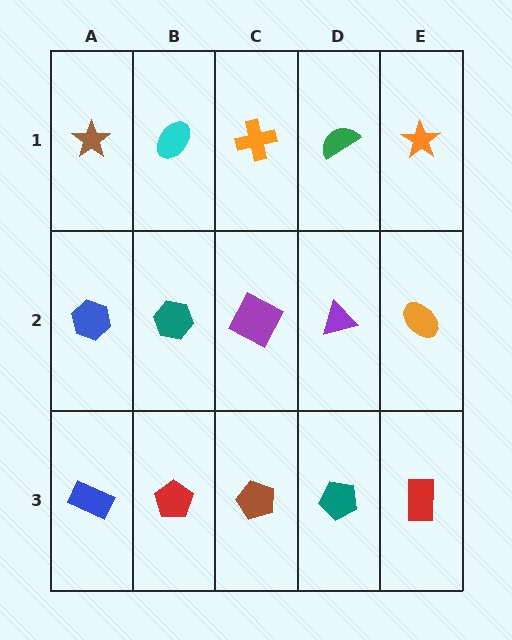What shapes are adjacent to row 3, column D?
A purple triangle (row 2, column D), a brown pentagon (row 3, column C), a red rectangle (row 3, column E).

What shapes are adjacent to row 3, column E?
An orange ellipse (row 2, column E), a teal pentagon (row 3, column D).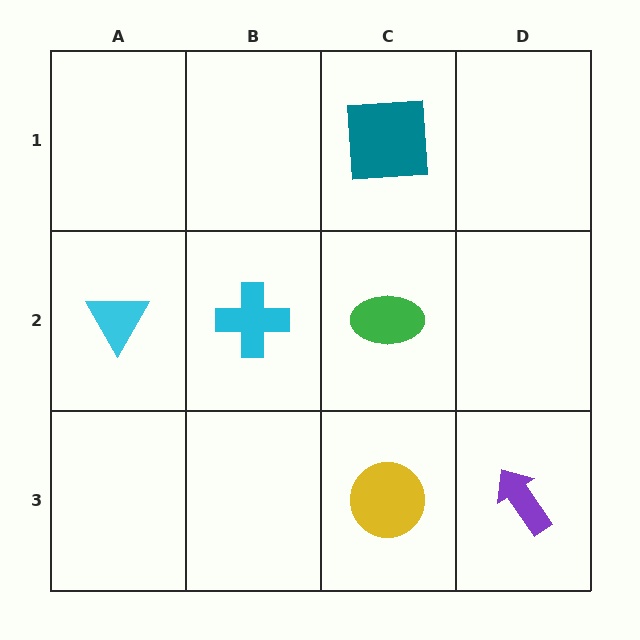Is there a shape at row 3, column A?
No, that cell is empty.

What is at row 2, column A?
A cyan triangle.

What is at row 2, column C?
A green ellipse.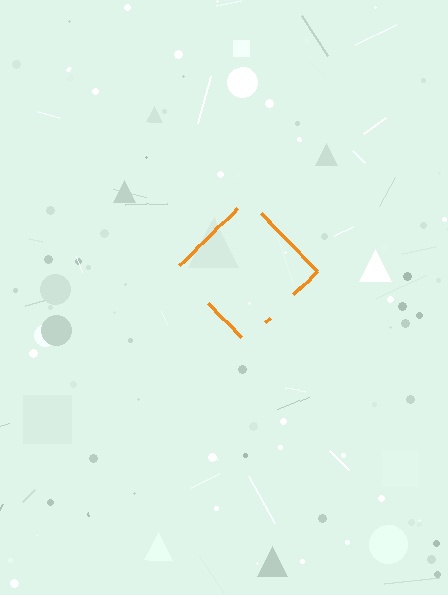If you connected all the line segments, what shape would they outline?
They would outline a diamond.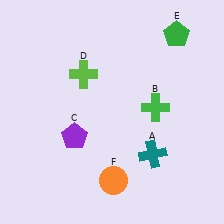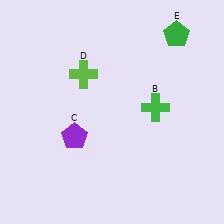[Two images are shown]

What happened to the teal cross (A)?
The teal cross (A) was removed in Image 2. It was in the bottom-right area of Image 1.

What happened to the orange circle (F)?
The orange circle (F) was removed in Image 2. It was in the bottom-right area of Image 1.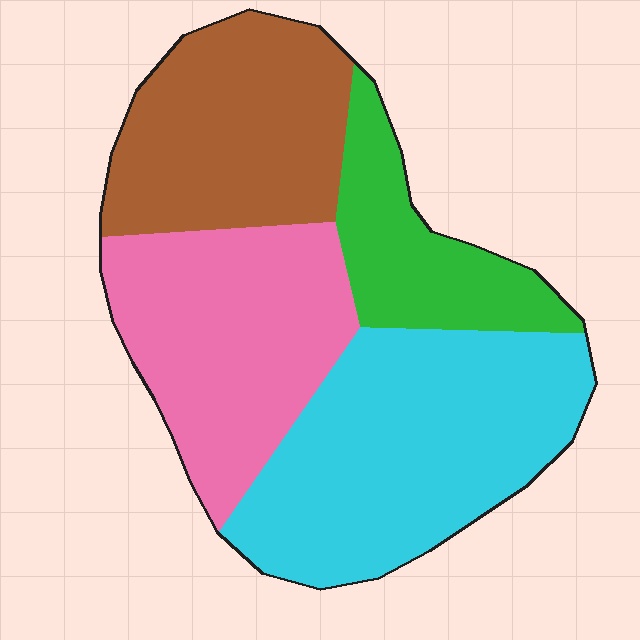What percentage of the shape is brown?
Brown takes up about one quarter (1/4) of the shape.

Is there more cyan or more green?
Cyan.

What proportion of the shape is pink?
Pink takes up about one quarter (1/4) of the shape.